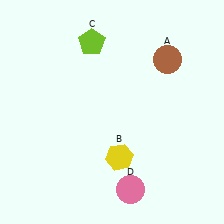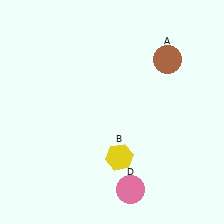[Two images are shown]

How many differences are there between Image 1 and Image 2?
There is 1 difference between the two images.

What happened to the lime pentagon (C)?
The lime pentagon (C) was removed in Image 2. It was in the top-left area of Image 1.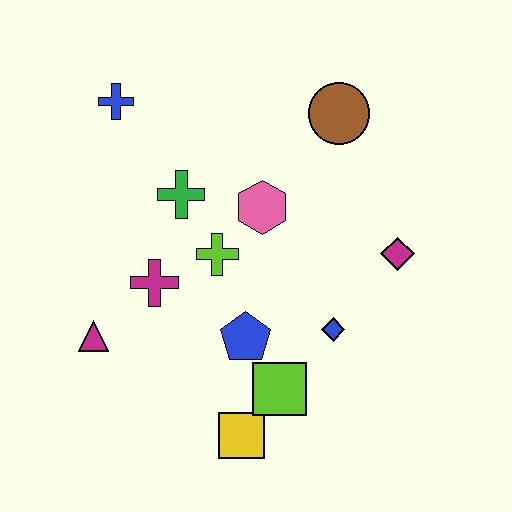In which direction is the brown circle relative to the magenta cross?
The brown circle is to the right of the magenta cross.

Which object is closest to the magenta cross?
The lime cross is closest to the magenta cross.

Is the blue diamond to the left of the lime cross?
No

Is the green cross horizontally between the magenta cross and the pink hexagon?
Yes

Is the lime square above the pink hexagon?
No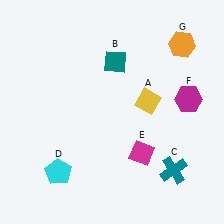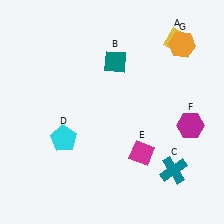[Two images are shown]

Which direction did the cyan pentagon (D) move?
The cyan pentagon (D) moved up.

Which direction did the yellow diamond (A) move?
The yellow diamond (A) moved up.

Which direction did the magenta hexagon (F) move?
The magenta hexagon (F) moved down.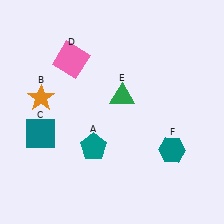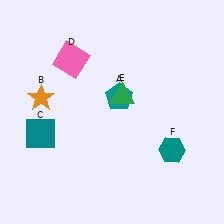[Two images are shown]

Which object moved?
The teal pentagon (A) moved up.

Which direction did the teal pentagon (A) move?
The teal pentagon (A) moved up.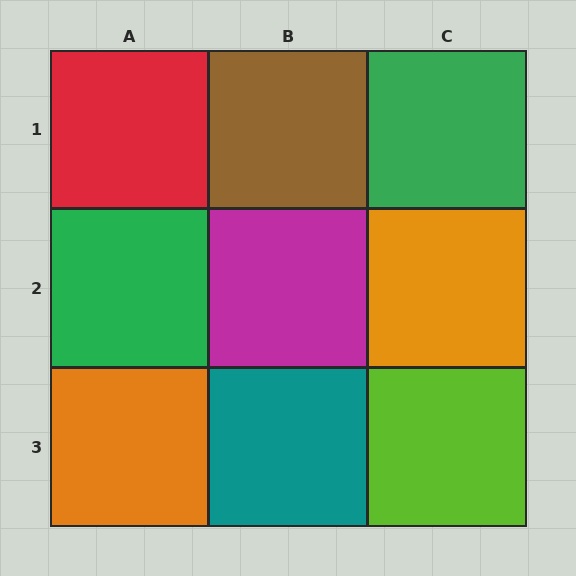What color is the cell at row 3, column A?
Orange.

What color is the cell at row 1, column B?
Brown.